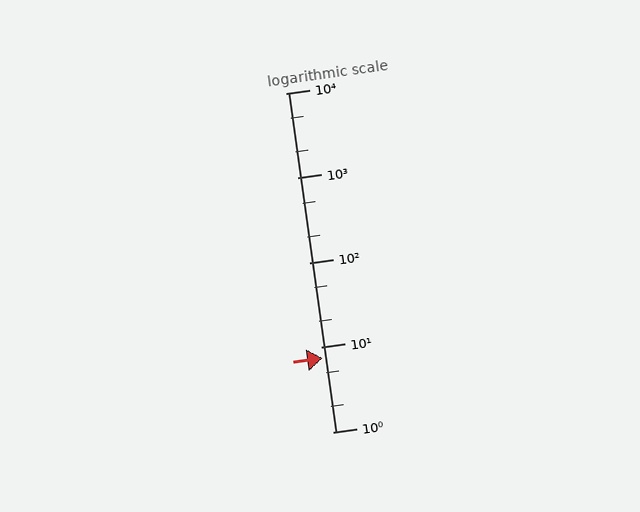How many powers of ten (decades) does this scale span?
The scale spans 4 decades, from 1 to 10000.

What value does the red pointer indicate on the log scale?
The pointer indicates approximately 7.4.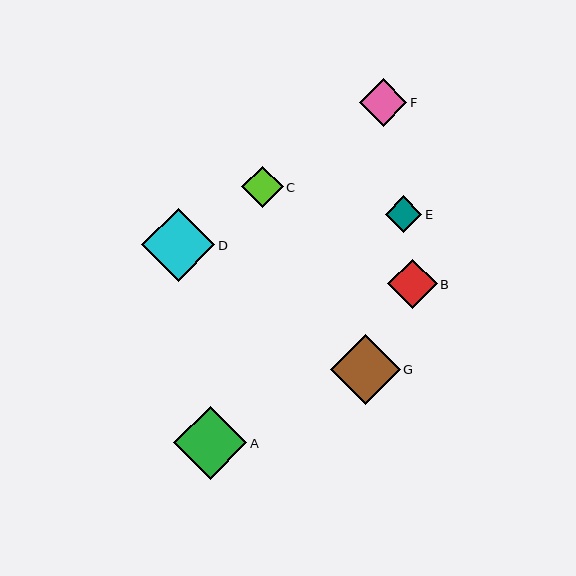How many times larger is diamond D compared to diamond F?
Diamond D is approximately 1.5 times the size of diamond F.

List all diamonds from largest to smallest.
From largest to smallest: A, D, G, B, F, C, E.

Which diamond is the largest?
Diamond A is the largest with a size of approximately 73 pixels.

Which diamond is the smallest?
Diamond E is the smallest with a size of approximately 36 pixels.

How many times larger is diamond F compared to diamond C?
Diamond F is approximately 1.1 times the size of diamond C.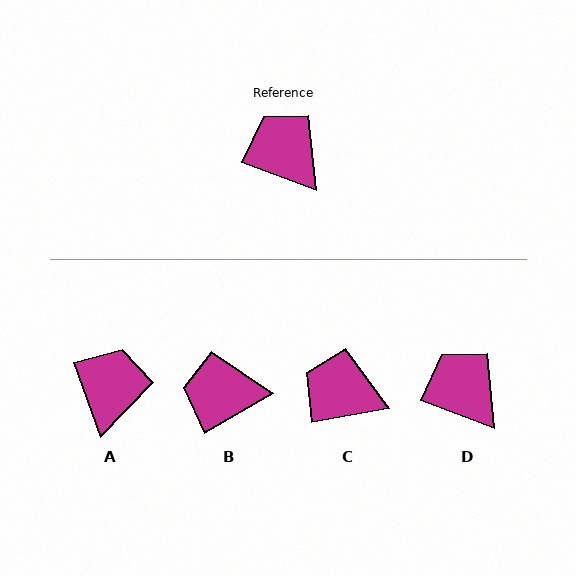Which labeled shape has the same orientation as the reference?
D.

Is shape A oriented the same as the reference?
No, it is off by about 50 degrees.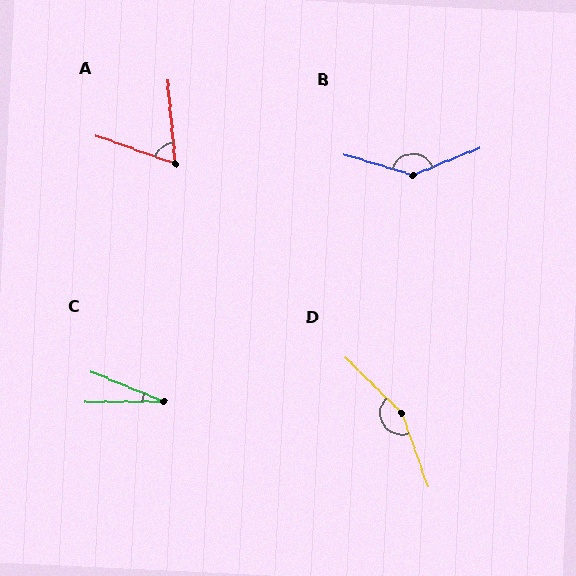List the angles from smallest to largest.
C (23°), A (65°), B (141°), D (154°).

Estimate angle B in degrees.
Approximately 141 degrees.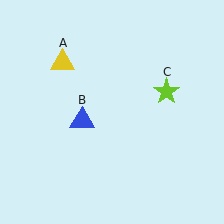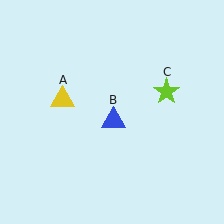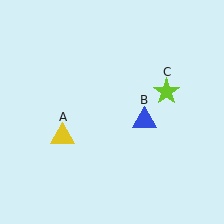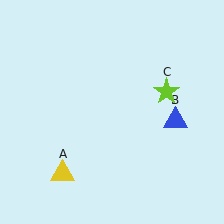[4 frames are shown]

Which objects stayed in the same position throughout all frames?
Lime star (object C) remained stationary.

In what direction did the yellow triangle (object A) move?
The yellow triangle (object A) moved down.